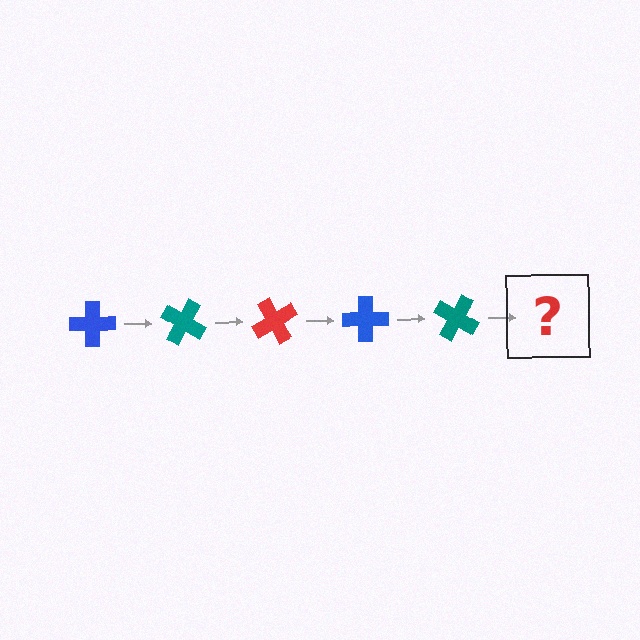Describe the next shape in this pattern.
It should be a red cross, rotated 150 degrees from the start.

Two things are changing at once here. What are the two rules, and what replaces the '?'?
The two rules are that it rotates 30 degrees each step and the color cycles through blue, teal, and red. The '?' should be a red cross, rotated 150 degrees from the start.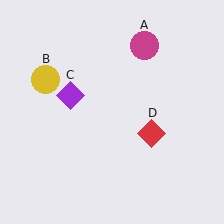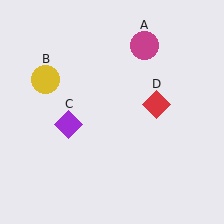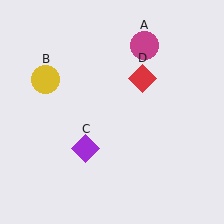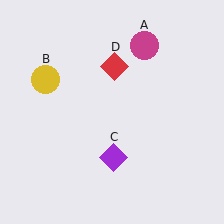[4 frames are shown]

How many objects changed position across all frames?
2 objects changed position: purple diamond (object C), red diamond (object D).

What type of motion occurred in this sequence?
The purple diamond (object C), red diamond (object D) rotated counterclockwise around the center of the scene.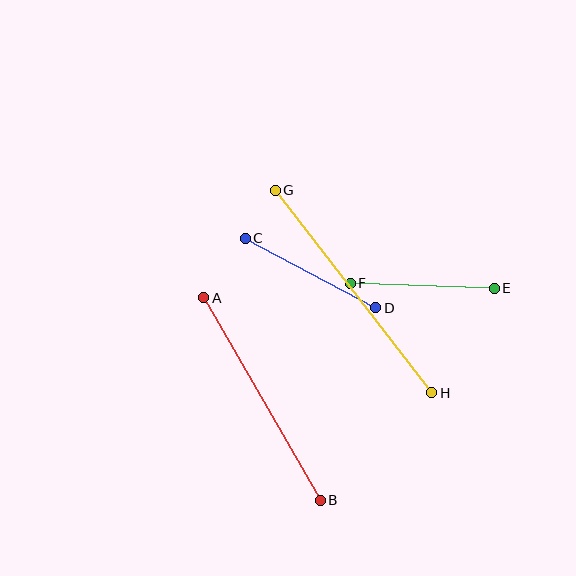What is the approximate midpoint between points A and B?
The midpoint is at approximately (262, 399) pixels.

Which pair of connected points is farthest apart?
Points G and H are farthest apart.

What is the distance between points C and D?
The distance is approximately 148 pixels.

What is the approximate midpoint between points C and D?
The midpoint is at approximately (311, 273) pixels.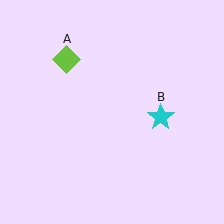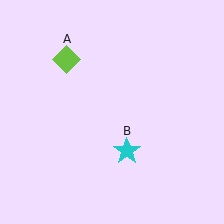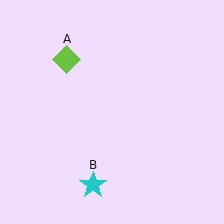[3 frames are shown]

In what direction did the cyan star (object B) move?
The cyan star (object B) moved down and to the left.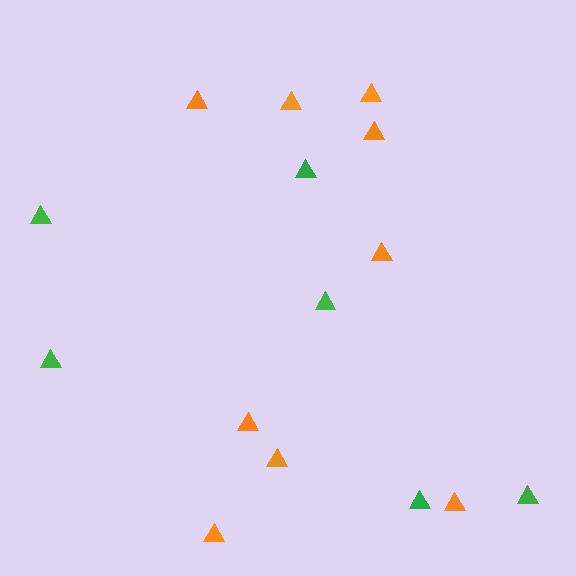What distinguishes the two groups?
There are 2 groups: one group of green triangles (6) and one group of orange triangles (9).